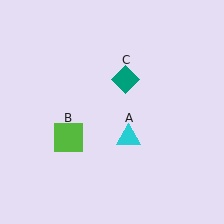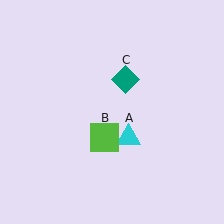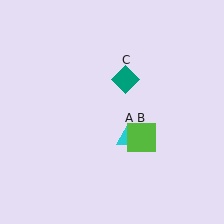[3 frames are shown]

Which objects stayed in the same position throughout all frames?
Cyan triangle (object A) and teal diamond (object C) remained stationary.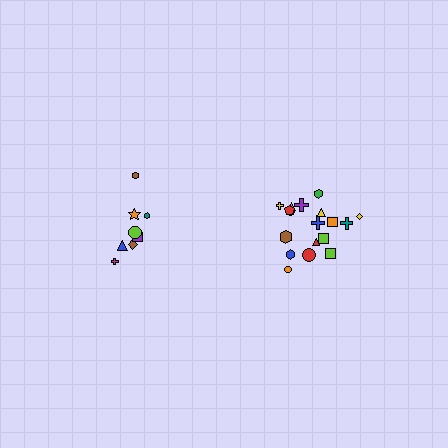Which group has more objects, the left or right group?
The right group.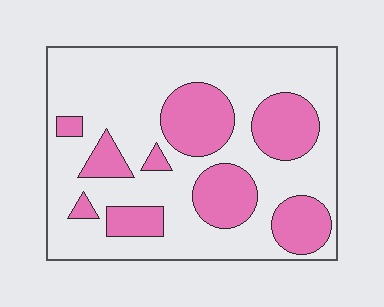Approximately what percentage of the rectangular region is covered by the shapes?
Approximately 30%.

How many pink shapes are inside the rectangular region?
9.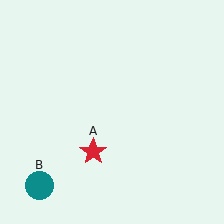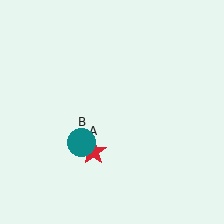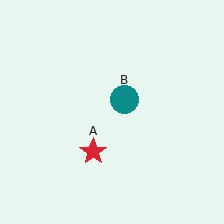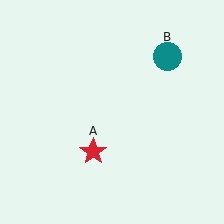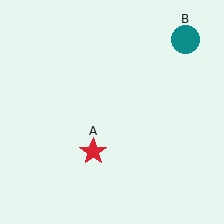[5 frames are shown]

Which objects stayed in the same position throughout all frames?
Red star (object A) remained stationary.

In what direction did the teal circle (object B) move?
The teal circle (object B) moved up and to the right.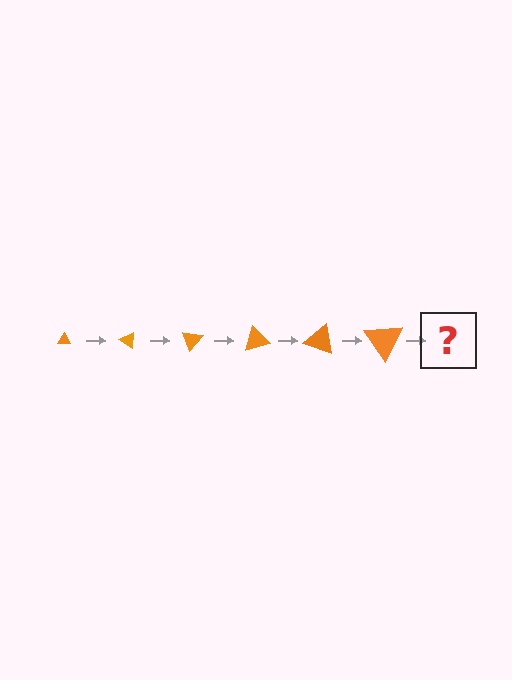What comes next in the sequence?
The next element should be a triangle, larger than the previous one and rotated 210 degrees from the start.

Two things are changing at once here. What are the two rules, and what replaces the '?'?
The two rules are that the triangle grows larger each step and it rotates 35 degrees each step. The '?' should be a triangle, larger than the previous one and rotated 210 degrees from the start.